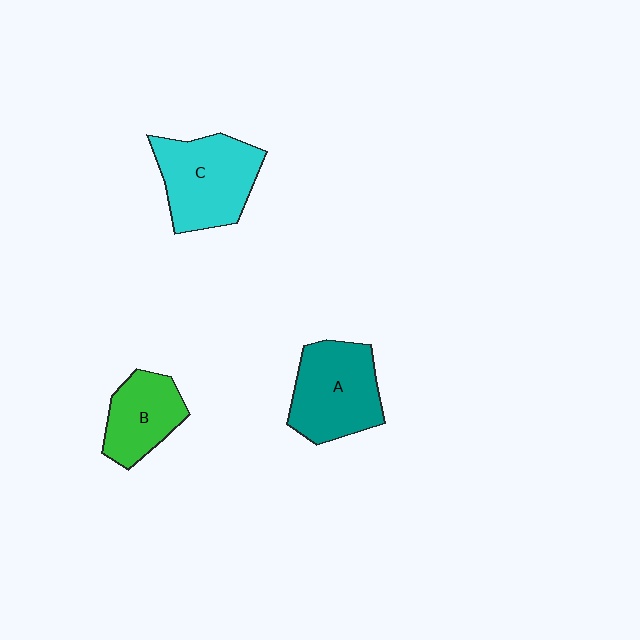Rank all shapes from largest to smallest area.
From largest to smallest: C (cyan), A (teal), B (green).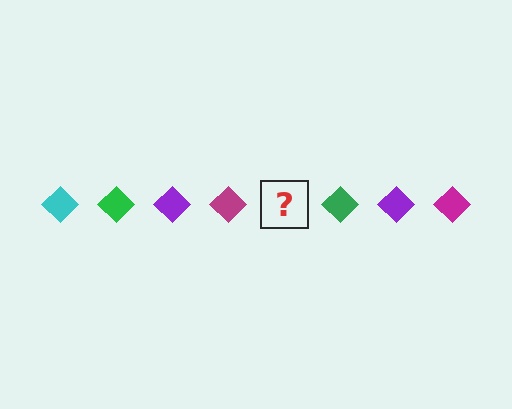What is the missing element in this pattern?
The missing element is a cyan diamond.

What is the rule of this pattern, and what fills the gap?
The rule is that the pattern cycles through cyan, green, purple, magenta diamonds. The gap should be filled with a cyan diamond.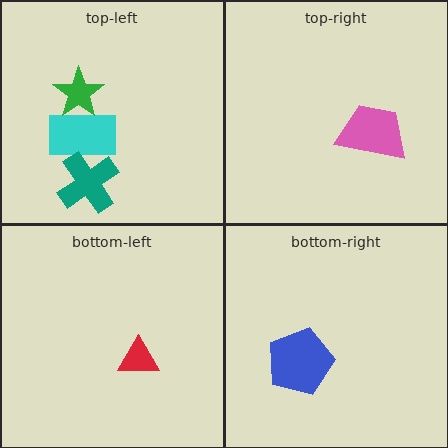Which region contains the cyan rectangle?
The top-left region.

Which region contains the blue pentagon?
The bottom-right region.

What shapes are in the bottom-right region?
The blue pentagon.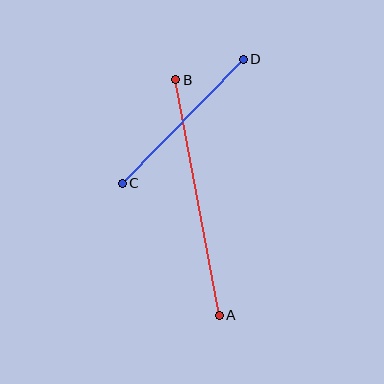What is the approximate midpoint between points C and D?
The midpoint is at approximately (183, 121) pixels.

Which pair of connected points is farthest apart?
Points A and B are farthest apart.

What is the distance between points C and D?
The distance is approximately 173 pixels.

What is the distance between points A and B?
The distance is approximately 239 pixels.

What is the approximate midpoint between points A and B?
The midpoint is at approximately (197, 197) pixels.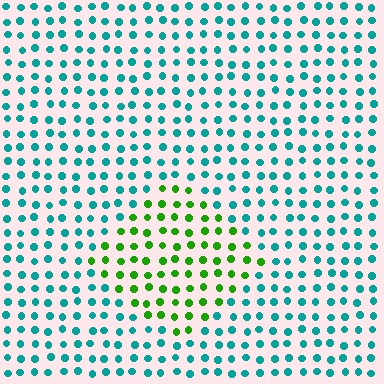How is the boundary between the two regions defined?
The boundary is defined purely by a slight shift in hue (about 64 degrees). Spacing, size, and orientation are identical on both sides.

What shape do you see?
I see a diamond.